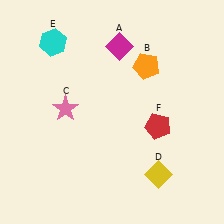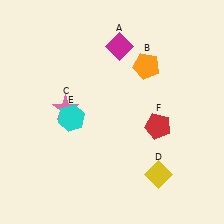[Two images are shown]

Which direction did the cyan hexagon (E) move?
The cyan hexagon (E) moved down.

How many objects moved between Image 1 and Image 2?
1 object moved between the two images.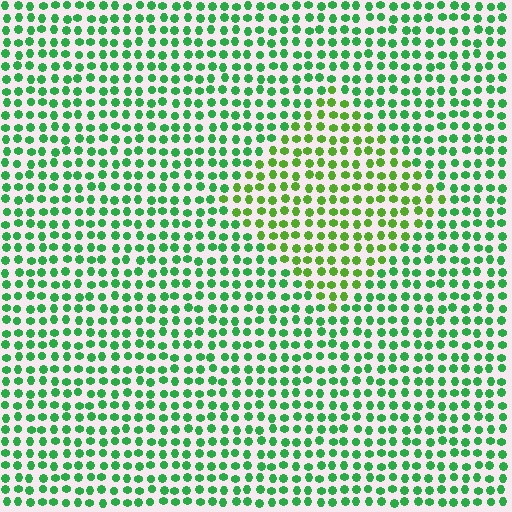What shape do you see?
I see a diamond.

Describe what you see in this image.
The image is filled with small green elements in a uniform arrangement. A diamond-shaped region is visible where the elements are tinted to a slightly different hue, forming a subtle color boundary.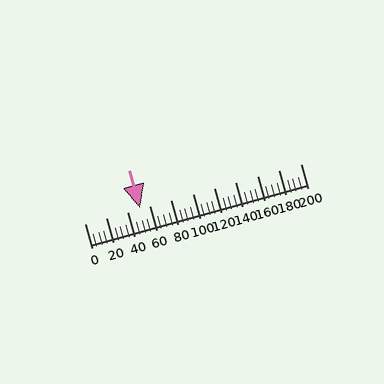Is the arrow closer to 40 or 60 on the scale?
The arrow is closer to 60.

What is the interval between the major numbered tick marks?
The major tick marks are spaced 20 units apart.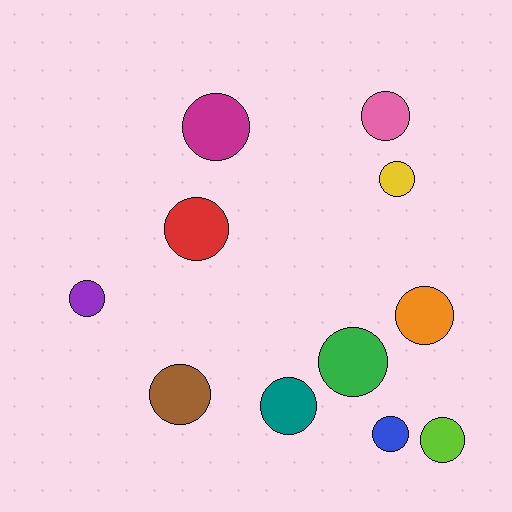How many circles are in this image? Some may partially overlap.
There are 11 circles.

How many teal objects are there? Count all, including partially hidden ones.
There is 1 teal object.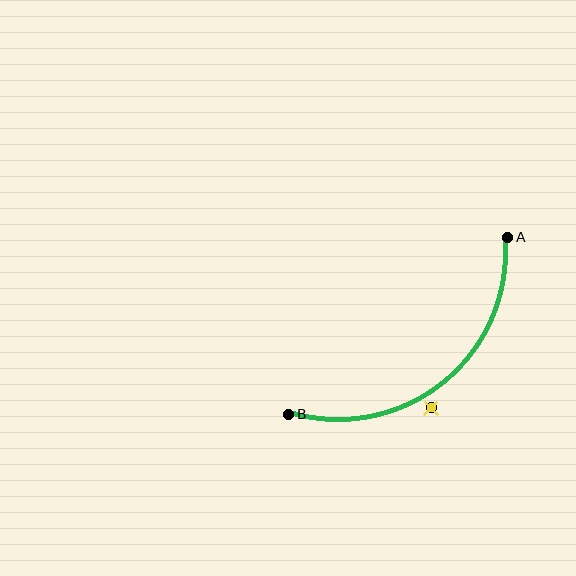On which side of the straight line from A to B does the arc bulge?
The arc bulges below and to the right of the straight line connecting A and B.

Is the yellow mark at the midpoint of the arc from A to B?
No — the yellow mark does not lie on the arc at all. It sits slightly outside the curve.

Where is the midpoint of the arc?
The arc midpoint is the point on the curve farthest from the straight line joining A and B. It sits below and to the right of that line.